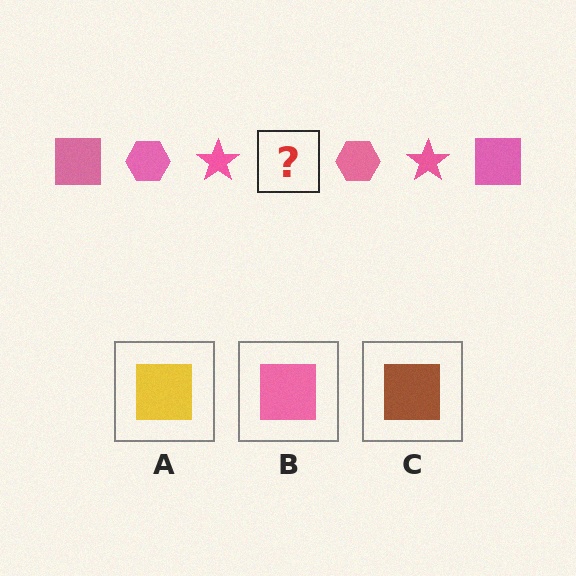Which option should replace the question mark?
Option B.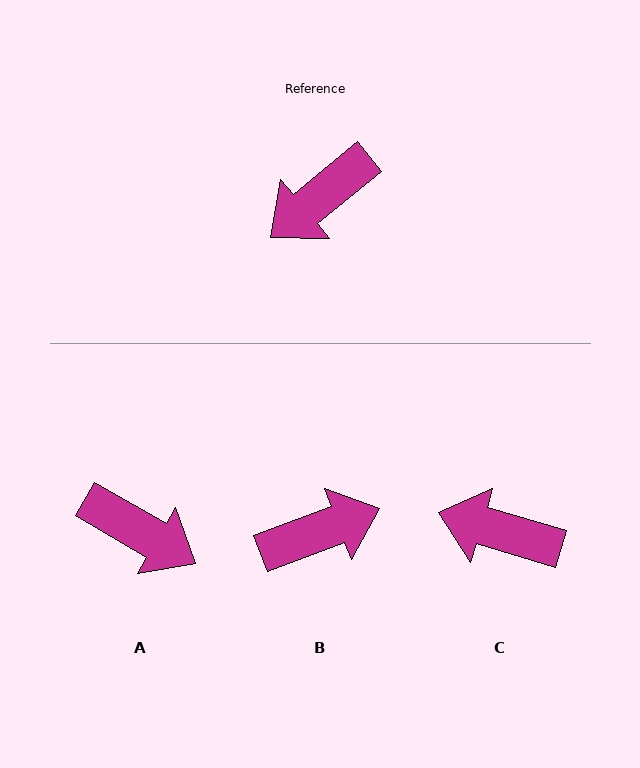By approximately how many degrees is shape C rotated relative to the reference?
Approximately 55 degrees clockwise.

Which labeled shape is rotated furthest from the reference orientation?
B, about 162 degrees away.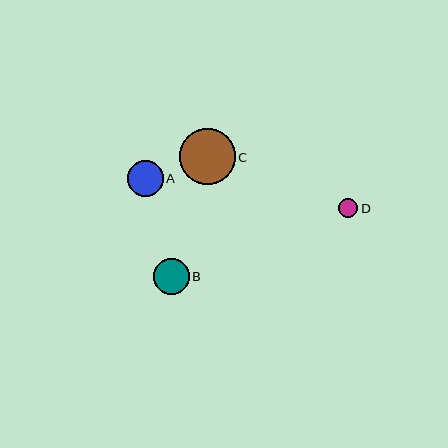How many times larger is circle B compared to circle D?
Circle B is approximately 1.9 times the size of circle D.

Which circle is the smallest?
Circle D is the smallest with a size of approximately 19 pixels.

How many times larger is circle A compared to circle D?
Circle A is approximately 1.9 times the size of circle D.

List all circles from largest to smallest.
From largest to smallest: C, A, B, D.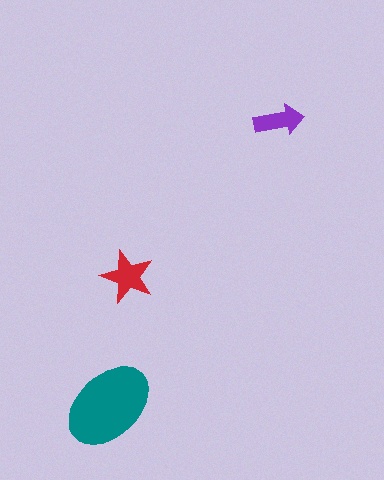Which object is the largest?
The teal ellipse.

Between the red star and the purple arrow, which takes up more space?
The red star.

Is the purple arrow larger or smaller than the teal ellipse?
Smaller.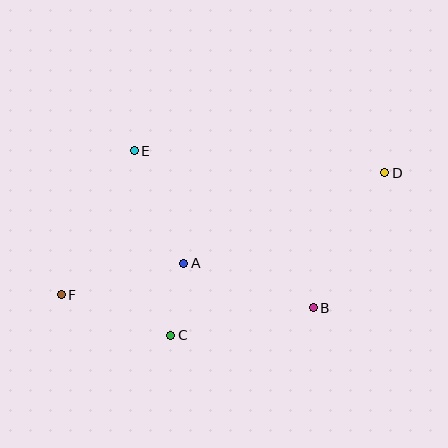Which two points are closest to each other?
Points A and C are closest to each other.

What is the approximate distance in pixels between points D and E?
The distance between D and E is approximately 252 pixels.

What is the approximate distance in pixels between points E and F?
The distance between E and F is approximately 161 pixels.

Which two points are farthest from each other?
Points D and F are farthest from each other.